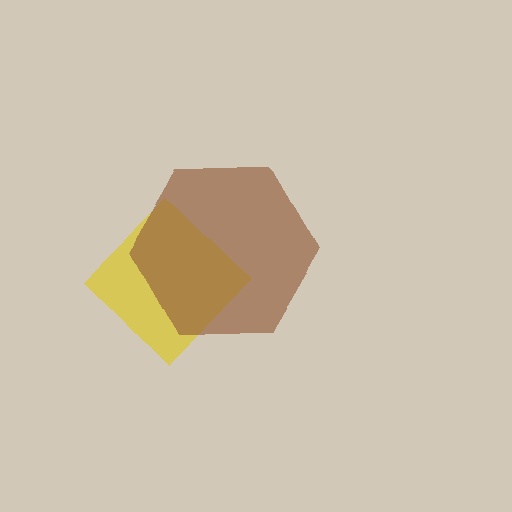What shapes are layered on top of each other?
The layered shapes are: a yellow diamond, a brown hexagon.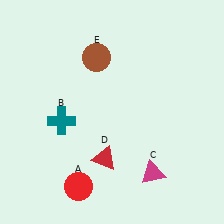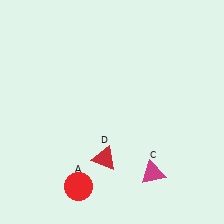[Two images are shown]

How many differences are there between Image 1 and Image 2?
There are 2 differences between the two images.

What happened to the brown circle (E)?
The brown circle (E) was removed in Image 2. It was in the top-left area of Image 1.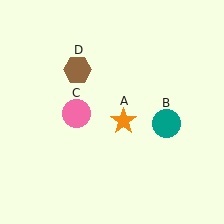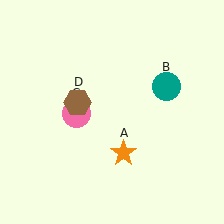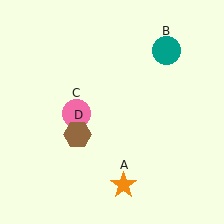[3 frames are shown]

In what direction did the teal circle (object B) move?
The teal circle (object B) moved up.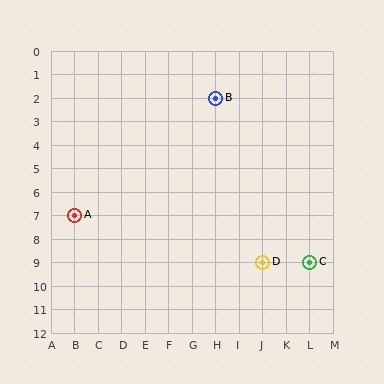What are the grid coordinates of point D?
Point D is at grid coordinates (J, 9).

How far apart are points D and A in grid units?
Points D and A are 8 columns and 2 rows apart (about 8.2 grid units diagonally).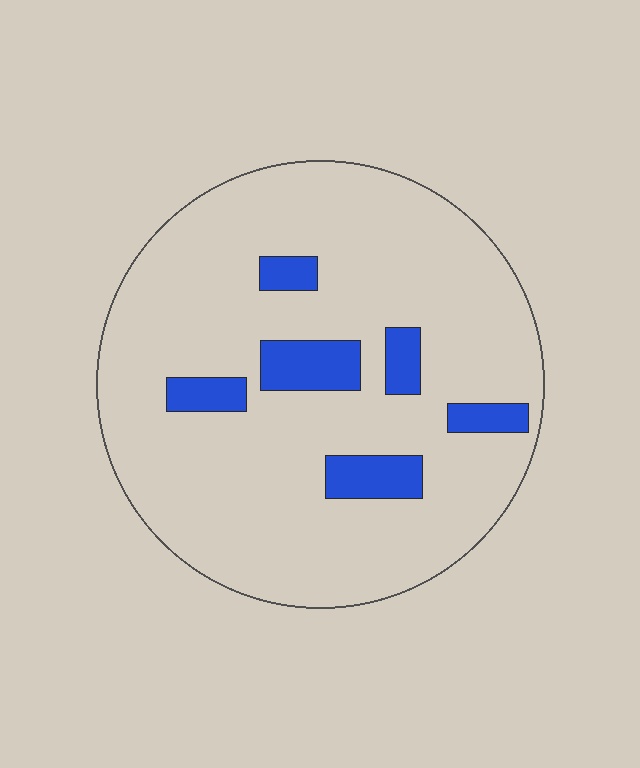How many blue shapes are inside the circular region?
6.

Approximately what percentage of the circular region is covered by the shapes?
Approximately 10%.